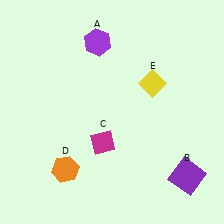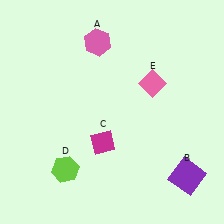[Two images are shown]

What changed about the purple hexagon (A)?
In Image 1, A is purple. In Image 2, it changed to pink.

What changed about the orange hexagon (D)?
In Image 1, D is orange. In Image 2, it changed to lime.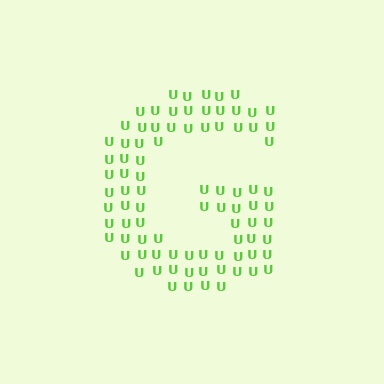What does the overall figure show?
The overall figure shows the letter G.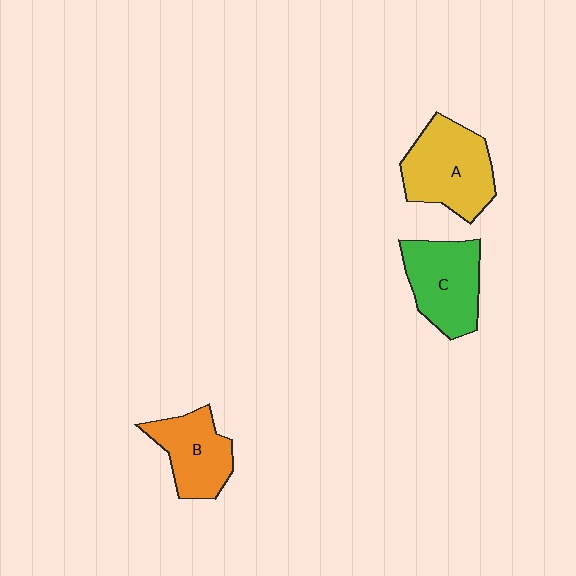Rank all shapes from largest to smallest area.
From largest to smallest: A (yellow), C (green), B (orange).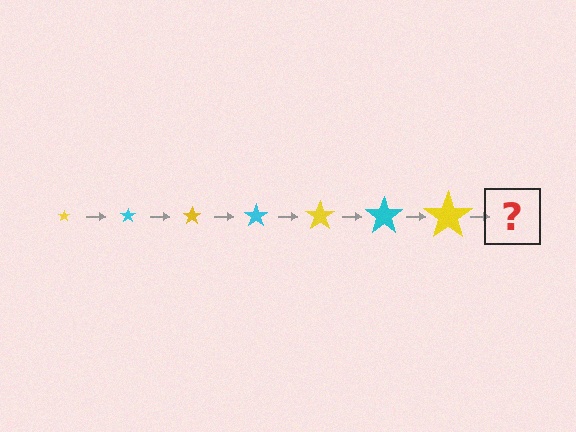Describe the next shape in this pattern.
It should be a cyan star, larger than the previous one.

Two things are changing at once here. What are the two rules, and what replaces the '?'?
The two rules are that the star grows larger each step and the color cycles through yellow and cyan. The '?' should be a cyan star, larger than the previous one.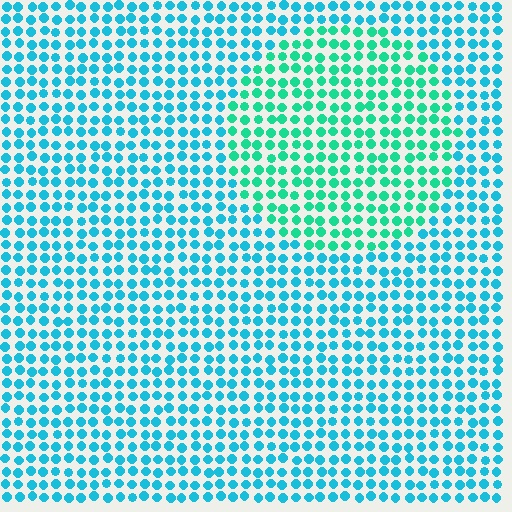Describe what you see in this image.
The image is filled with small cyan elements in a uniform arrangement. A circle-shaped region is visible where the elements are tinted to a slightly different hue, forming a subtle color boundary.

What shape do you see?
I see a circle.